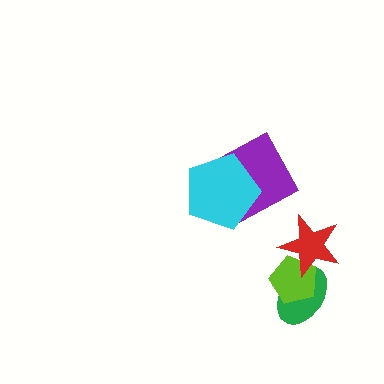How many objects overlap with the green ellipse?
2 objects overlap with the green ellipse.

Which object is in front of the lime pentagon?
The red star is in front of the lime pentagon.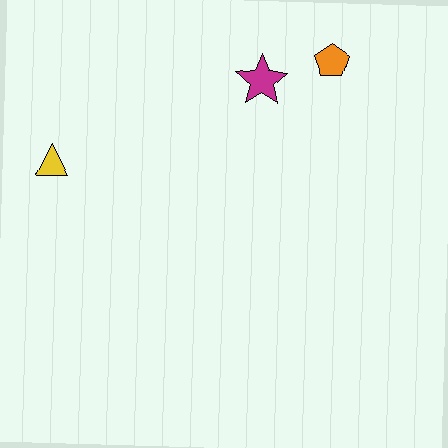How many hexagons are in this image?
There are no hexagons.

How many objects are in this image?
There are 3 objects.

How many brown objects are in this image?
There are no brown objects.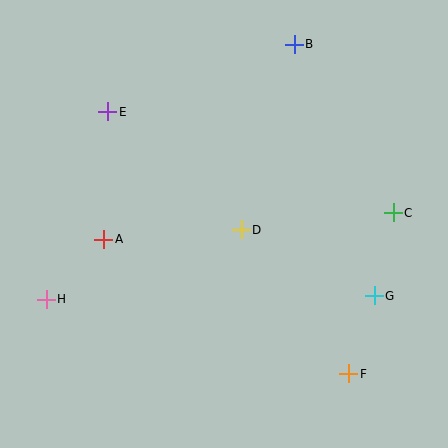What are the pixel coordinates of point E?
Point E is at (108, 112).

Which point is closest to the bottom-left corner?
Point H is closest to the bottom-left corner.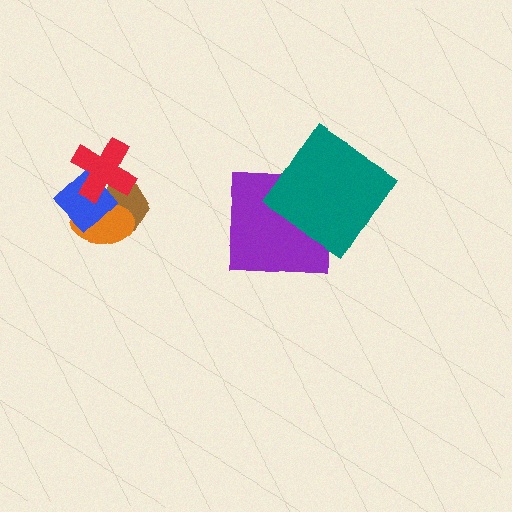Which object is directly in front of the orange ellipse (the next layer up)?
The blue diamond is directly in front of the orange ellipse.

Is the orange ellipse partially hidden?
Yes, it is partially covered by another shape.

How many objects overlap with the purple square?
1 object overlaps with the purple square.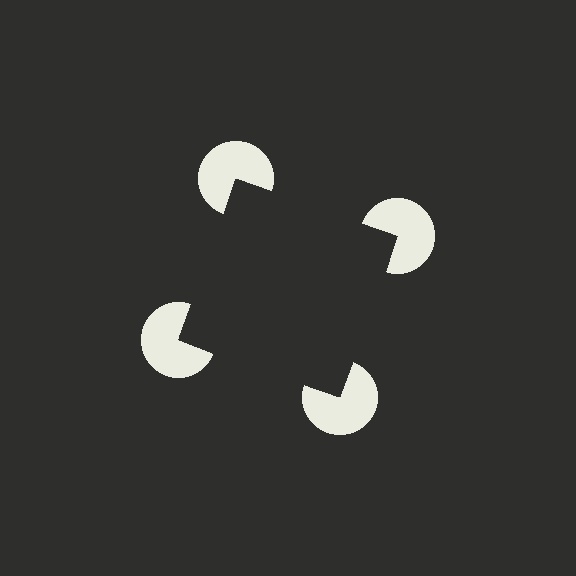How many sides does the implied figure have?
4 sides.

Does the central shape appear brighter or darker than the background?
It typically appears slightly darker than the background, even though no actual brightness change is drawn.